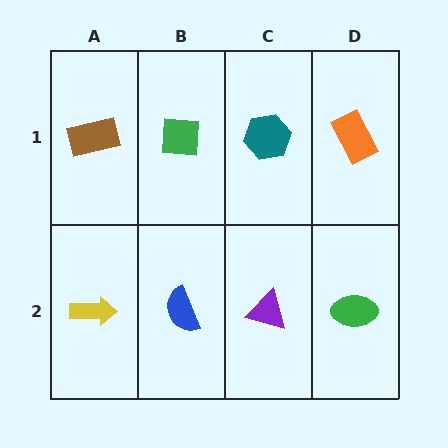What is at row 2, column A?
A yellow arrow.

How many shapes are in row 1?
4 shapes.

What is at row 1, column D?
An orange rectangle.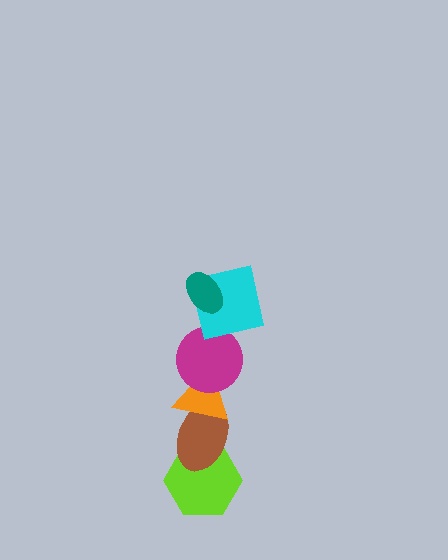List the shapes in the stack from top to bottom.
From top to bottom: the teal ellipse, the cyan square, the magenta circle, the orange triangle, the brown ellipse, the lime hexagon.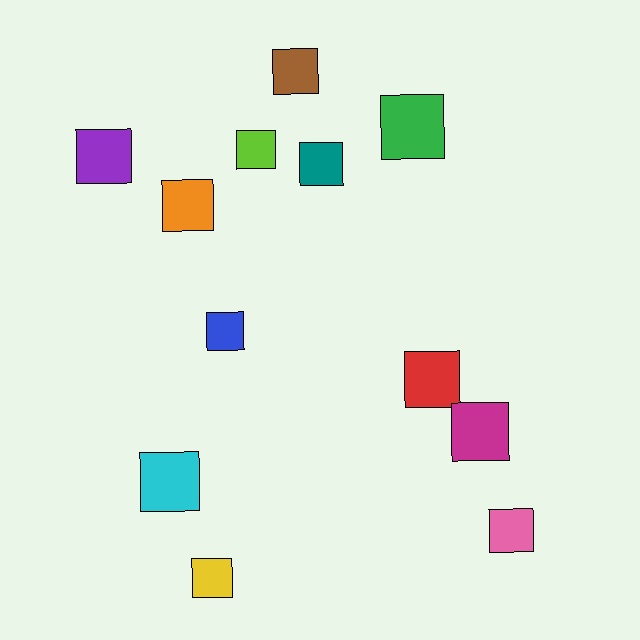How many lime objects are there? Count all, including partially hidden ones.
There is 1 lime object.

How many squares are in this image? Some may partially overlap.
There are 12 squares.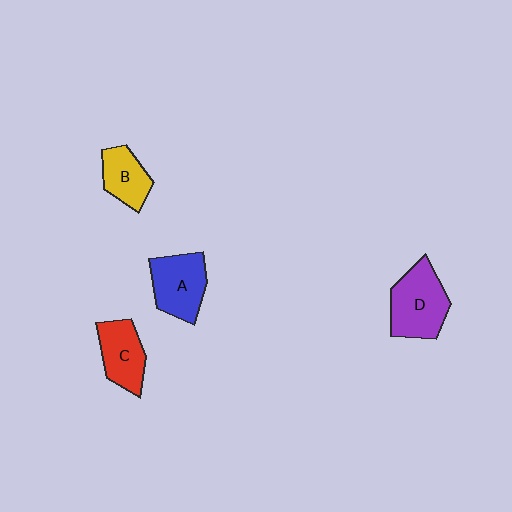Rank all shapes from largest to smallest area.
From largest to smallest: D (purple), A (blue), C (red), B (yellow).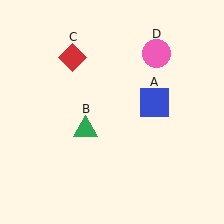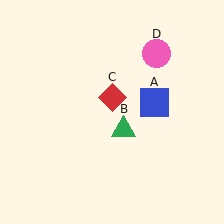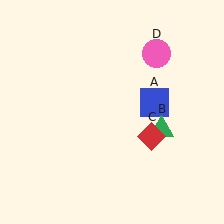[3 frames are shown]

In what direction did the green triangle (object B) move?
The green triangle (object B) moved right.